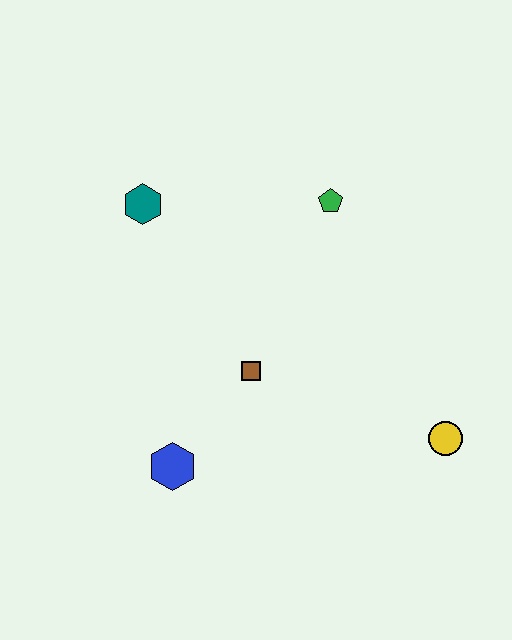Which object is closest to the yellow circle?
The brown square is closest to the yellow circle.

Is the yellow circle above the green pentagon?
No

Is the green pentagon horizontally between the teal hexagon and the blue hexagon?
No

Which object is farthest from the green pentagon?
The blue hexagon is farthest from the green pentagon.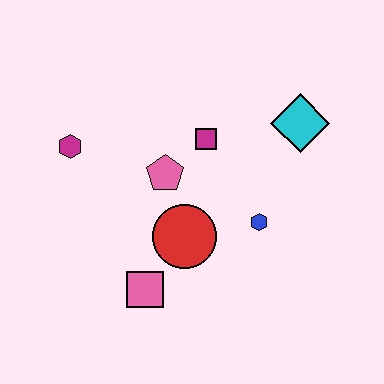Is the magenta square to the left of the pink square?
No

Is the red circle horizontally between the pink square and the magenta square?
Yes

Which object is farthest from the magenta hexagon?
The cyan diamond is farthest from the magenta hexagon.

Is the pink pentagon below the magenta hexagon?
Yes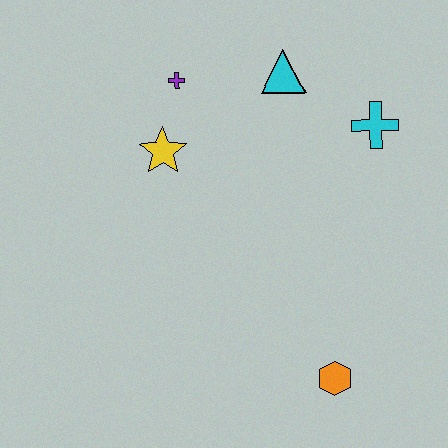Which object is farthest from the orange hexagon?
The purple cross is farthest from the orange hexagon.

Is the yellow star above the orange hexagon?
Yes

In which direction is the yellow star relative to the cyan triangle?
The yellow star is to the left of the cyan triangle.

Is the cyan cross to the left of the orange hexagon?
No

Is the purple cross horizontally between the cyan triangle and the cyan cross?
No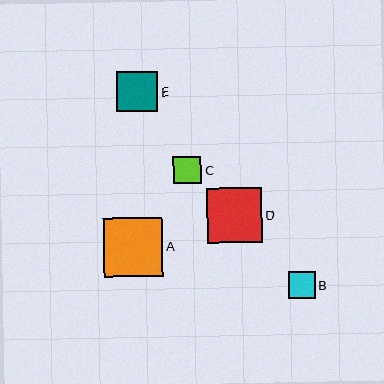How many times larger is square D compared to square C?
Square D is approximately 2.0 times the size of square C.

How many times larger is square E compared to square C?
Square E is approximately 1.5 times the size of square C.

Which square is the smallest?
Square B is the smallest with a size of approximately 27 pixels.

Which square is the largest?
Square A is the largest with a size of approximately 59 pixels.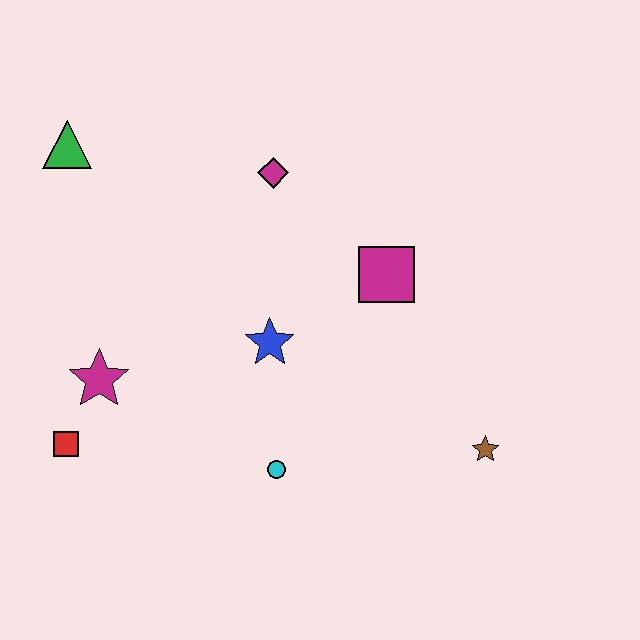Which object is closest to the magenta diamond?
The magenta square is closest to the magenta diamond.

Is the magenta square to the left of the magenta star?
No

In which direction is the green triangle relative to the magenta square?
The green triangle is to the left of the magenta square.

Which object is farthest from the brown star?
The green triangle is farthest from the brown star.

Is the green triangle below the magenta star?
No